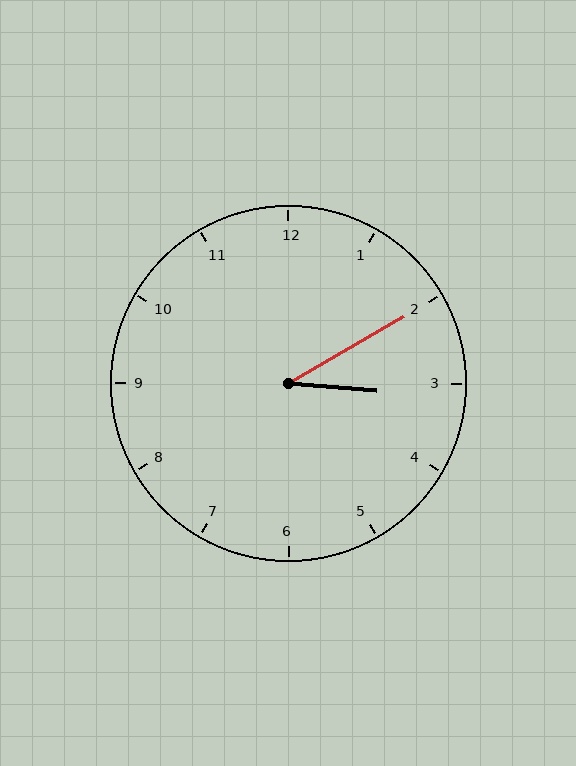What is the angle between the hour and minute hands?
Approximately 35 degrees.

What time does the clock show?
3:10.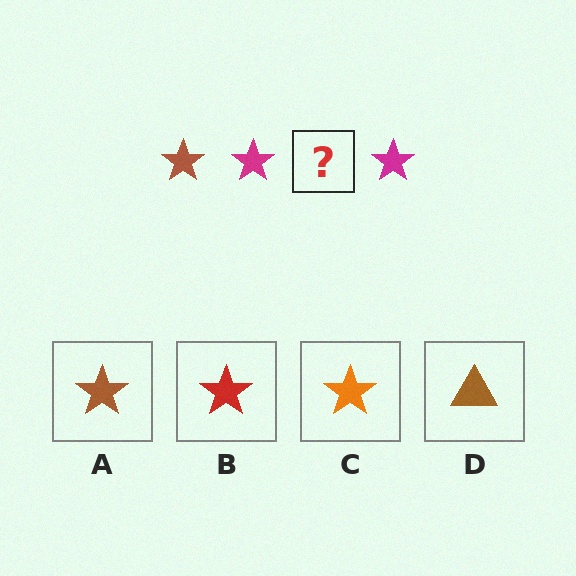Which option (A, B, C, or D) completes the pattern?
A.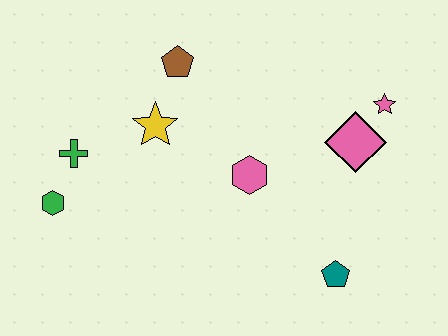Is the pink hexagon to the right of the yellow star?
Yes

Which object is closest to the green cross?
The green hexagon is closest to the green cross.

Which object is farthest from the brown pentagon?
The teal pentagon is farthest from the brown pentagon.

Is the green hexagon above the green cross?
No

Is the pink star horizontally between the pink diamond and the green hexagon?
No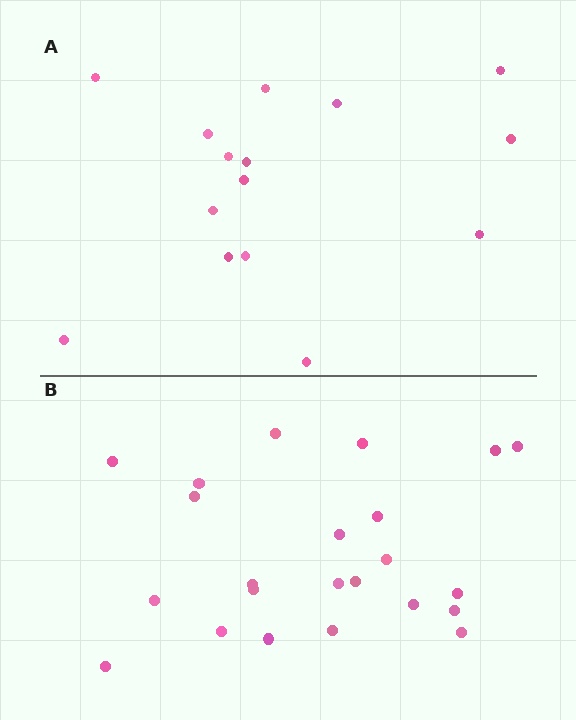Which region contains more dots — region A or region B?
Region B (the bottom region) has more dots.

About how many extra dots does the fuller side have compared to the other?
Region B has roughly 8 or so more dots than region A.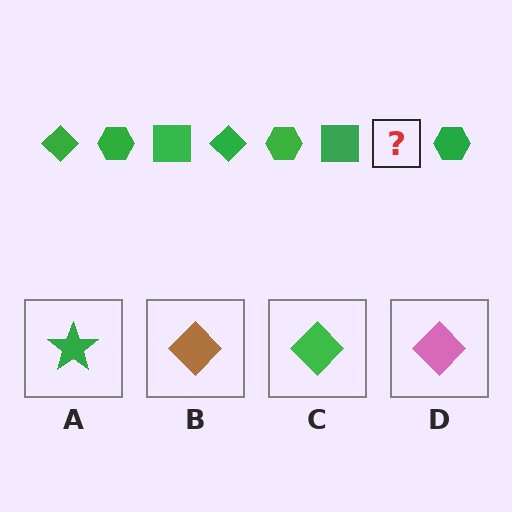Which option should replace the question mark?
Option C.